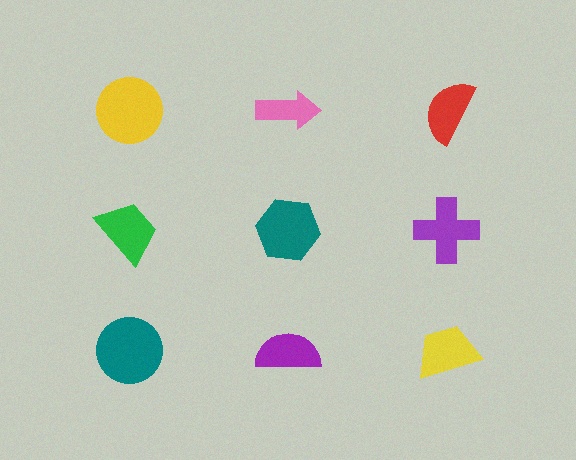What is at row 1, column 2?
A pink arrow.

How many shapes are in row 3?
3 shapes.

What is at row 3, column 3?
A yellow trapezoid.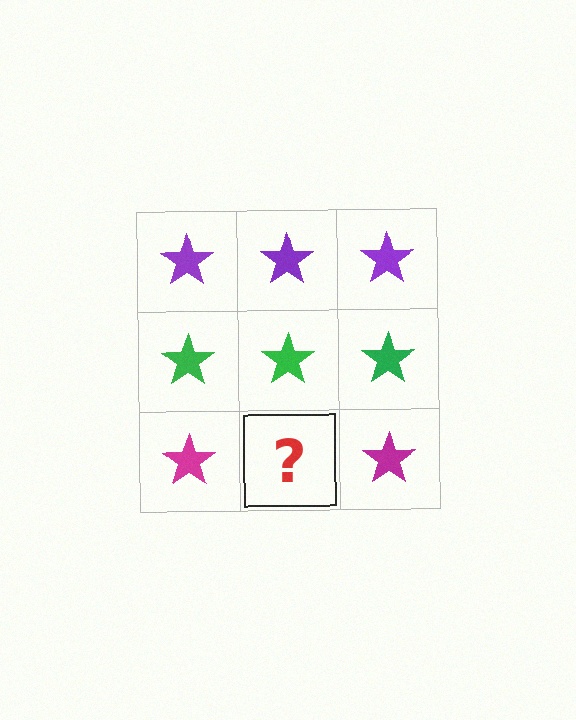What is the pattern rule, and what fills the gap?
The rule is that each row has a consistent color. The gap should be filled with a magenta star.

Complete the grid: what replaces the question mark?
The question mark should be replaced with a magenta star.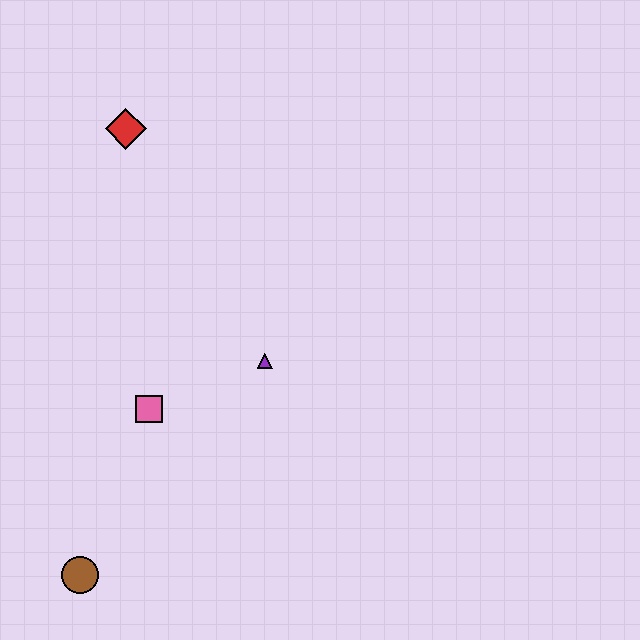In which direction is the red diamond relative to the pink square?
The red diamond is above the pink square.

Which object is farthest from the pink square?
The red diamond is farthest from the pink square.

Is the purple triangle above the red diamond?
No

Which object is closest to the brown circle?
The pink square is closest to the brown circle.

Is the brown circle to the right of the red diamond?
No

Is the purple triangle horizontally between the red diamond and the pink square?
No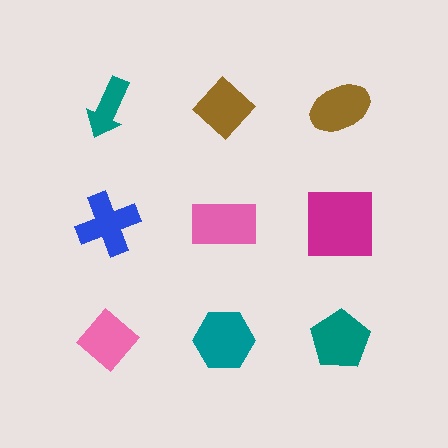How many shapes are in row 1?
3 shapes.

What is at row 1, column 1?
A teal arrow.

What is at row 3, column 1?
A pink diamond.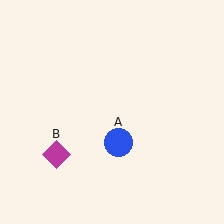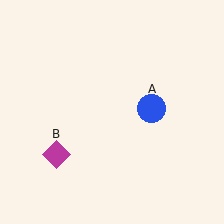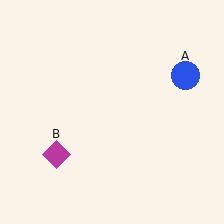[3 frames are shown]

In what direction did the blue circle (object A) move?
The blue circle (object A) moved up and to the right.